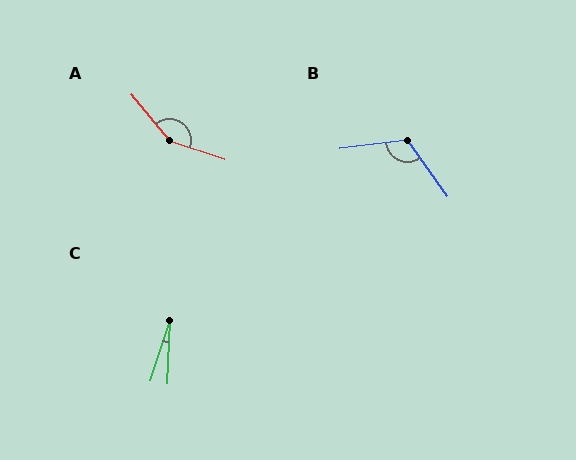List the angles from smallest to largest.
C (16°), B (118°), A (148°).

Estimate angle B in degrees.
Approximately 118 degrees.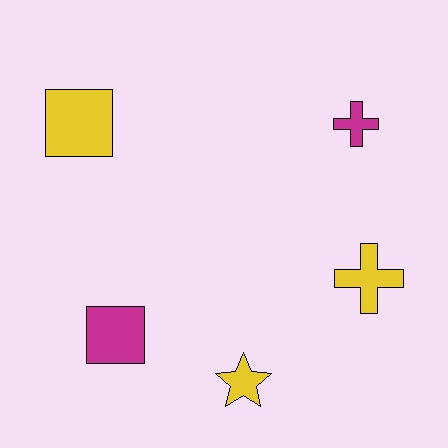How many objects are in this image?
There are 5 objects.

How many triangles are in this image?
There are no triangles.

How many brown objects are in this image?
There are no brown objects.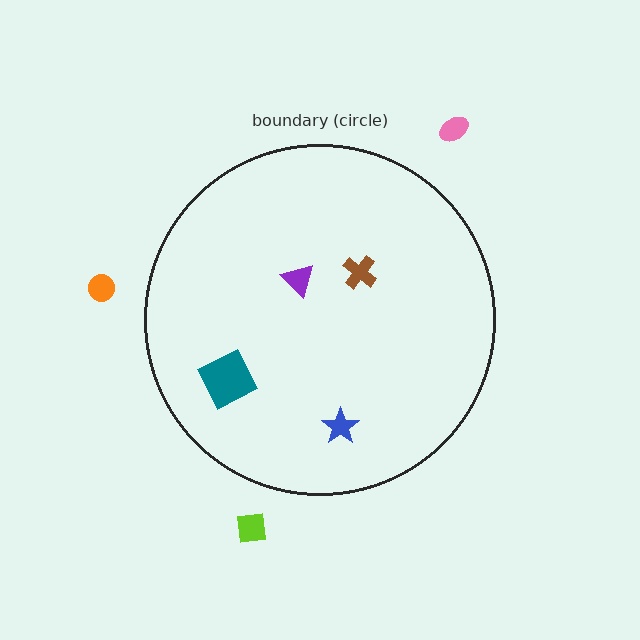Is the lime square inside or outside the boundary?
Outside.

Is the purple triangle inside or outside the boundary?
Inside.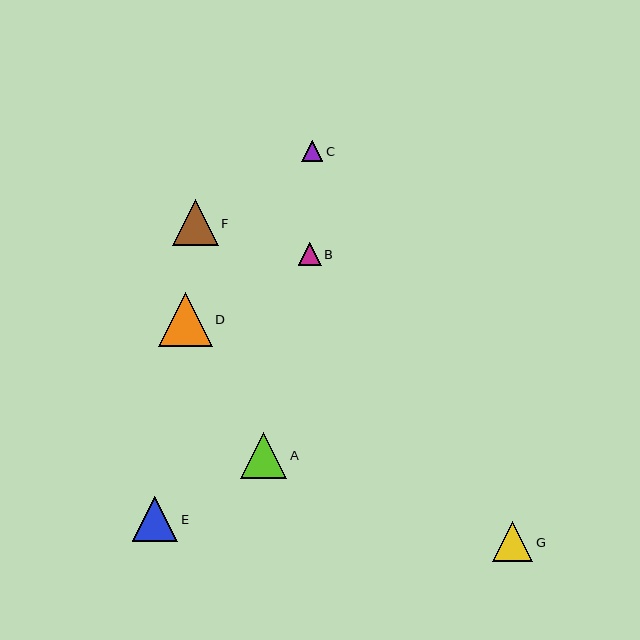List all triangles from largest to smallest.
From largest to smallest: D, A, E, F, G, B, C.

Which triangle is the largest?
Triangle D is the largest with a size of approximately 53 pixels.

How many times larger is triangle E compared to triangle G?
Triangle E is approximately 1.1 times the size of triangle G.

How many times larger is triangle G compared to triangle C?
Triangle G is approximately 1.9 times the size of triangle C.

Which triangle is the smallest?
Triangle C is the smallest with a size of approximately 22 pixels.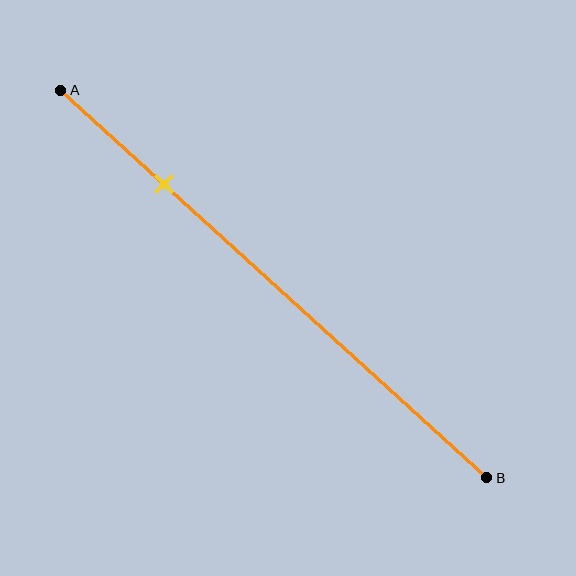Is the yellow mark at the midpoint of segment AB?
No, the mark is at about 25% from A, not at the 50% midpoint.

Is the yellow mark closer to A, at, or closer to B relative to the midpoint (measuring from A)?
The yellow mark is closer to point A than the midpoint of segment AB.